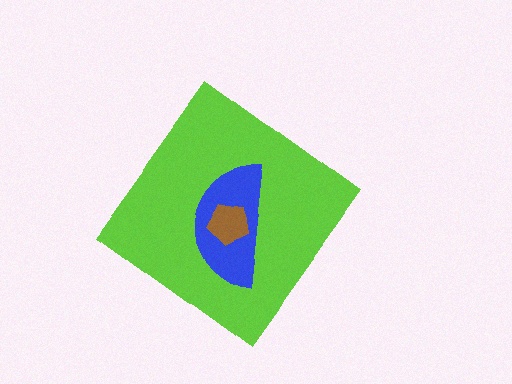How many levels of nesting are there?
3.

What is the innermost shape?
The brown pentagon.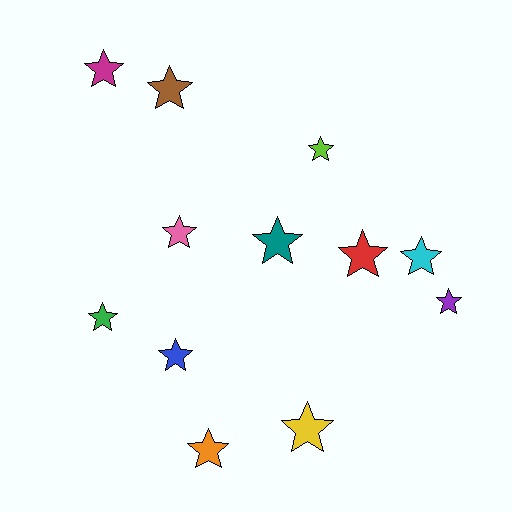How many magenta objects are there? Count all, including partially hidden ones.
There is 1 magenta object.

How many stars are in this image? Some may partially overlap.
There are 12 stars.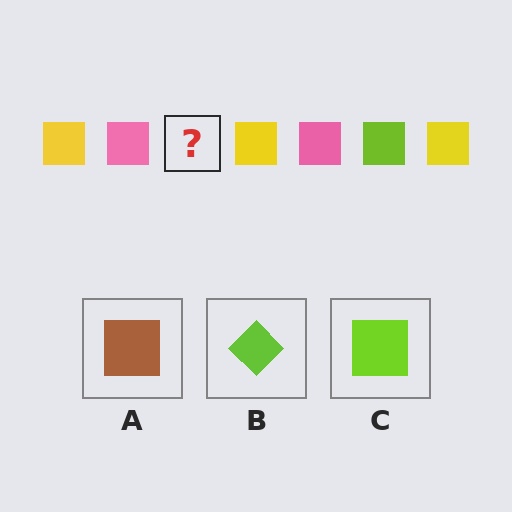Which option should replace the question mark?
Option C.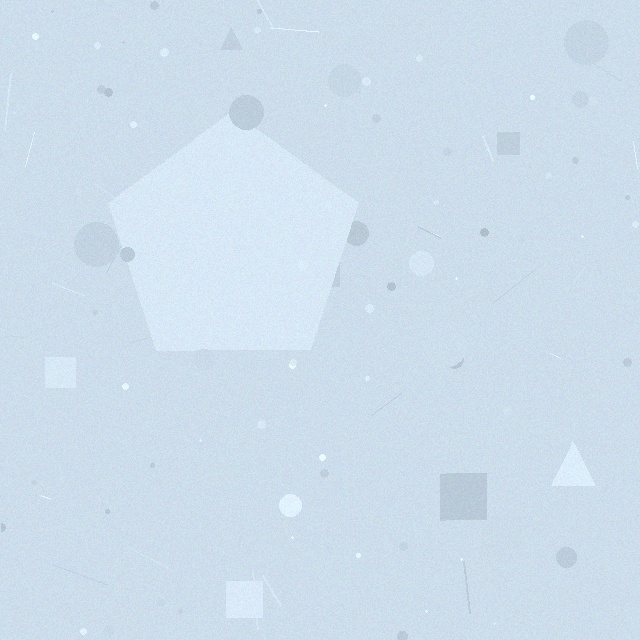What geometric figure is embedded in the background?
A pentagon is embedded in the background.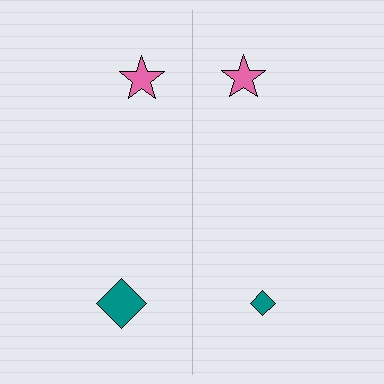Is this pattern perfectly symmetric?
No, the pattern is not perfectly symmetric. The teal diamond on the right side has a different size than its mirror counterpart.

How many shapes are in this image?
There are 4 shapes in this image.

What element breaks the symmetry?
The teal diamond on the right side has a different size than its mirror counterpart.